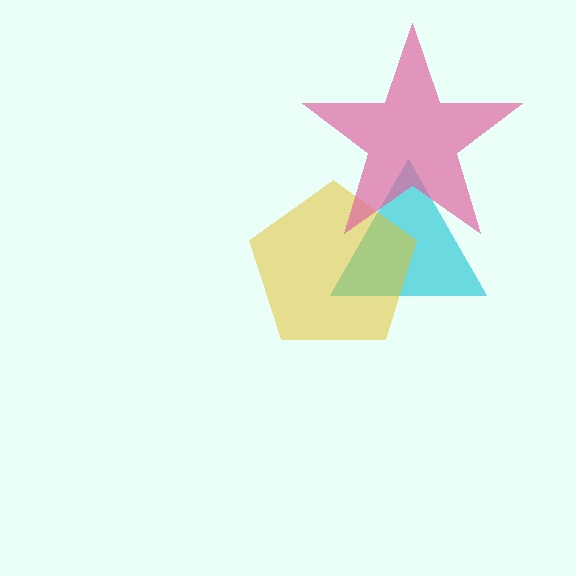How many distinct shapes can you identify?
There are 3 distinct shapes: a cyan triangle, a yellow pentagon, a pink star.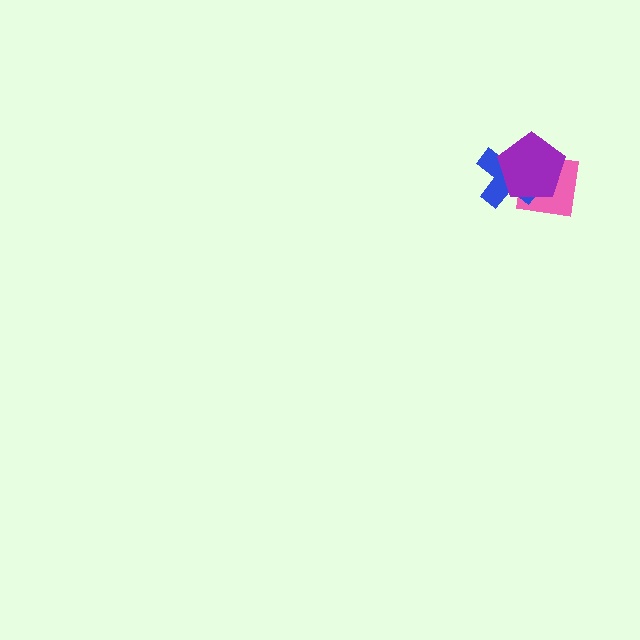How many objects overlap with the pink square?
2 objects overlap with the pink square.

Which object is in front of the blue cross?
The purple pentagon is in front of the blue cross.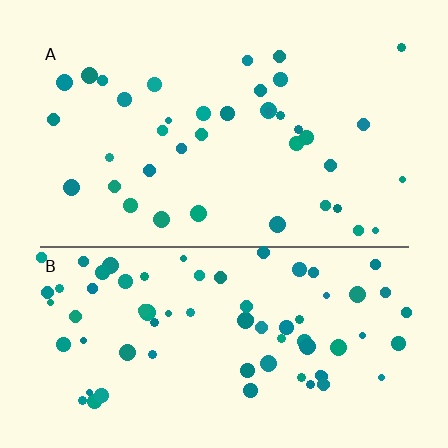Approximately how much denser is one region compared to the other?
Approximately 2.0× — region B over region A.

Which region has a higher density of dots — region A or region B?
B (the bottom).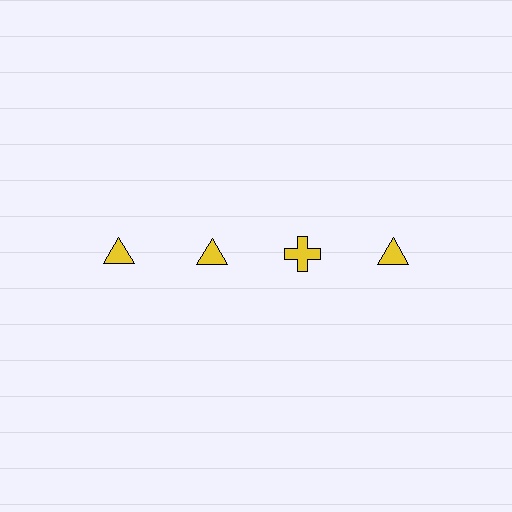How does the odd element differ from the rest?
It has a different shape: cross instead of triangle.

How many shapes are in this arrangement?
There are 4 shapes arranged in a grid pattern.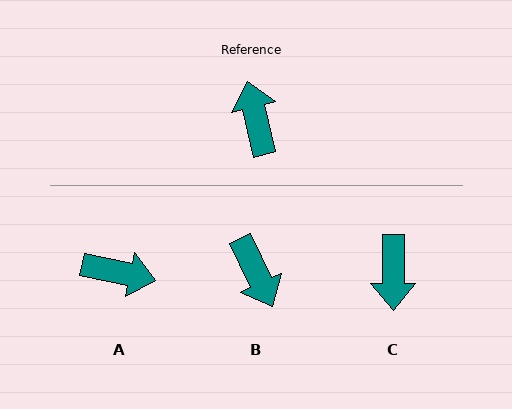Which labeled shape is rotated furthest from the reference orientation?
B, about 168 degrees away.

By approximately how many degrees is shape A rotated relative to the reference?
Approximately 116 degrees clockwise.